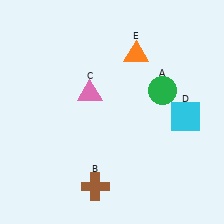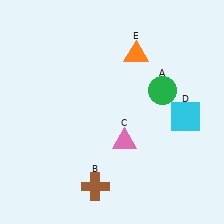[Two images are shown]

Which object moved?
The pink triangle (C) moved down.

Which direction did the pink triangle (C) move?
The pink triangle (C) moved down.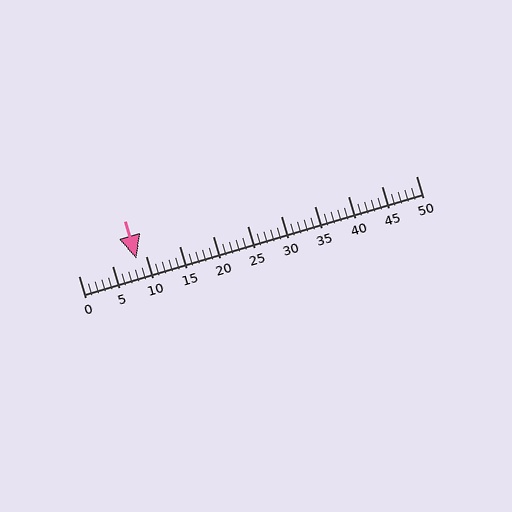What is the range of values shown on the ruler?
The ruler shows values from 0 to 50.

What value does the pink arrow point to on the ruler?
The pink arrow points to approximately 9.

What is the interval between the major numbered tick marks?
The major tick marks are spaced 5 units apart.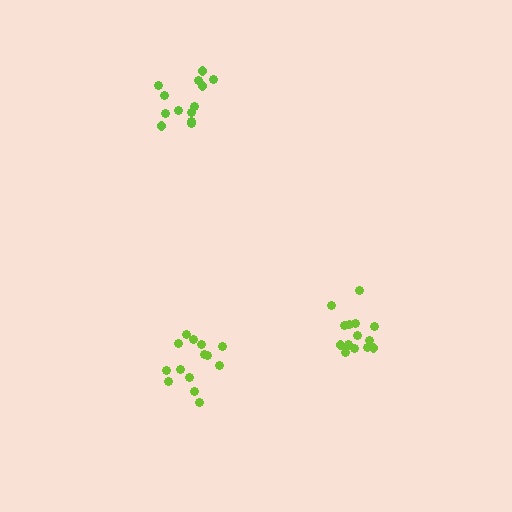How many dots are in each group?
Group 1: 15 dots, Group 2: 13 dots, Group 3: 14 dots (42 total).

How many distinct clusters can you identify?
There are 3 distinct clusters.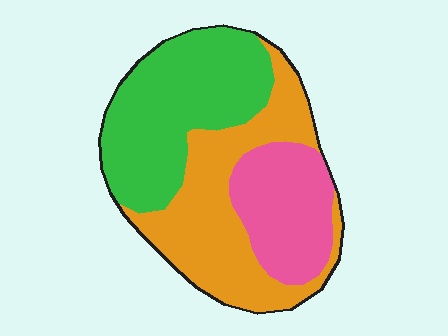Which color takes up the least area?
Pink, at roughly 25%.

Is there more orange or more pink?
Orange.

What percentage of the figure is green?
Green takes up between a quarter and a half of the figure.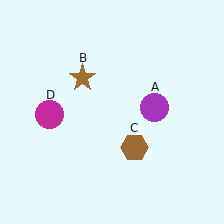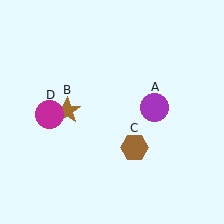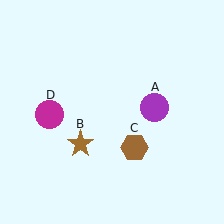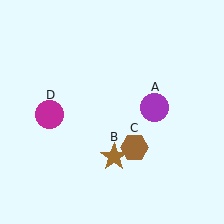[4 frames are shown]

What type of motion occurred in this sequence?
The brown star (object B) rotated counterclockwise around the center of the scene.